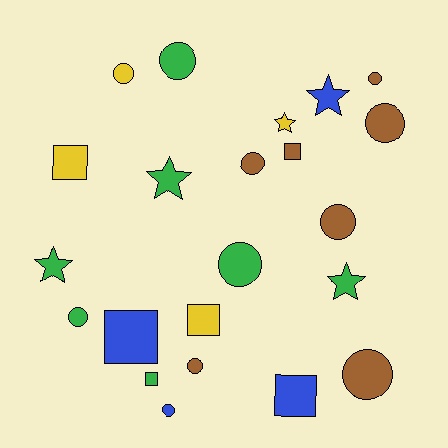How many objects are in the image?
There are 22 objects.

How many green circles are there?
There are 3 green circles.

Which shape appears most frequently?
Circle, with 11 objects.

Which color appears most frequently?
Green, with 7 objects.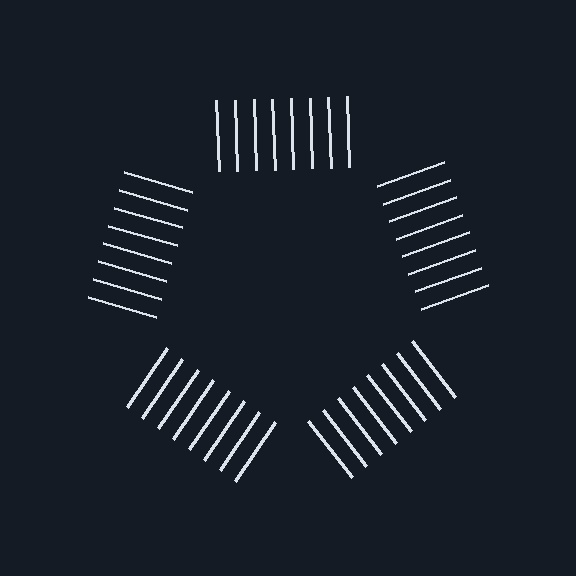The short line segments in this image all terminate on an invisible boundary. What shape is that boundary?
An illusory pentagon — the line segments terminate on its edges but no continuous stroke is drawn.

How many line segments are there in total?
40 — 8 along each of the 5 edges.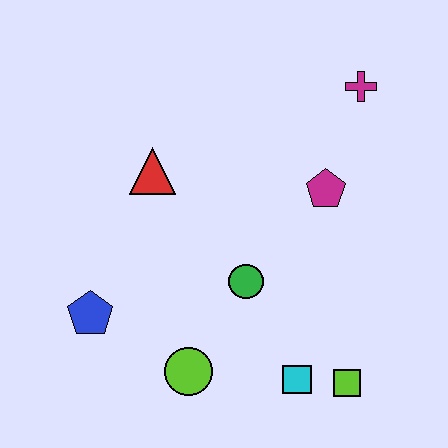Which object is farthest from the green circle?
The magenta cross is farthest from the green circle.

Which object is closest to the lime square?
The cyan square is closest to the lime square.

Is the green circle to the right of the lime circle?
Yes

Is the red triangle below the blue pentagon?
No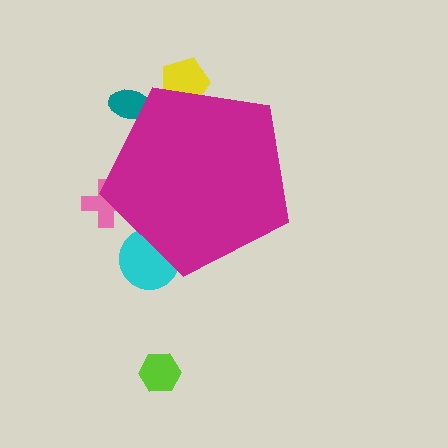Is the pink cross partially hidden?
Yes, the pink cross is partially hidden behind the magenta pentagon.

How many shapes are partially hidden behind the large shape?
4 shapes are partially hidden.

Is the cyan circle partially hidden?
Yes, the cyan circle is partially hidden behind the magenta pentagon.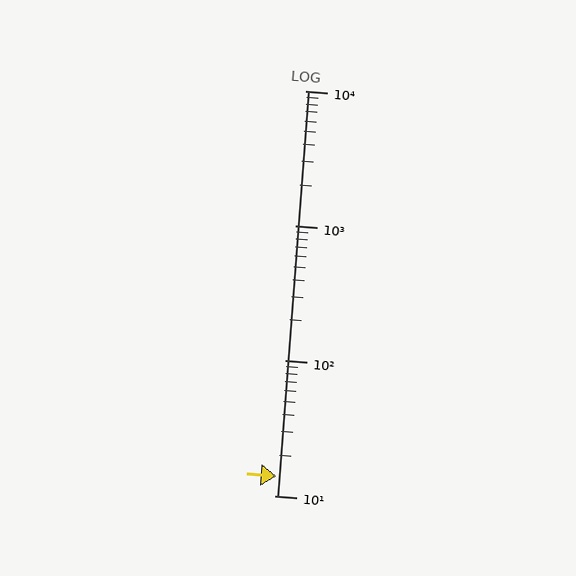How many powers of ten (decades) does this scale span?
The scale spans 3 decades, from 10 to 10000.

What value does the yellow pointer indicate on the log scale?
The pointer indicates approximately 14.